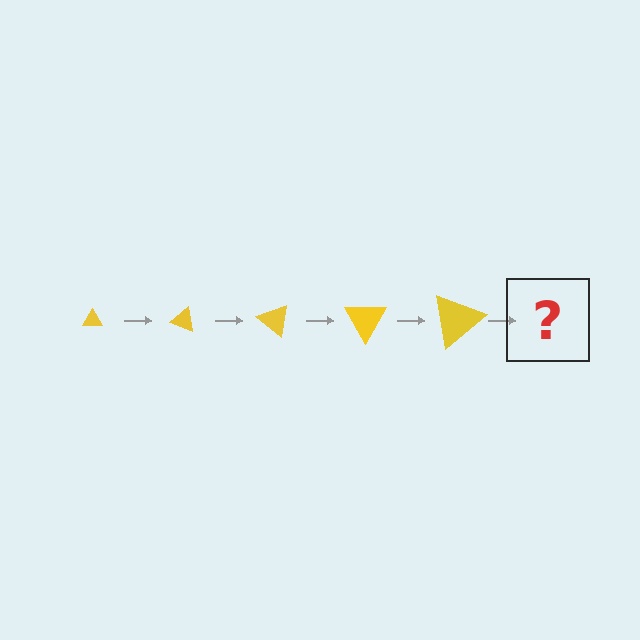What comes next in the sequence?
The next element should be a triangle, larger than the previous one and rotated 100 degrees from the start.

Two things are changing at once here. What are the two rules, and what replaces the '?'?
The two rules are that the triangle grows larger each step and it rotates 20 degrees each step. The '?' should be a triangle, larger than the previous one and rotated 100 degrees from the start.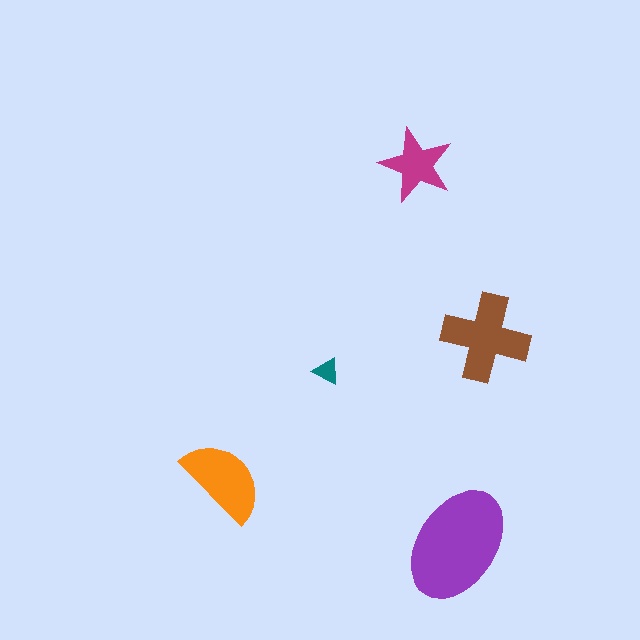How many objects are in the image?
There are 5 objects in the image.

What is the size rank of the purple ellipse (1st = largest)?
1st.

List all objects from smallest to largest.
The teal triangle, the magenta star, the orange semicircle, the brown cross, the purple ellipse.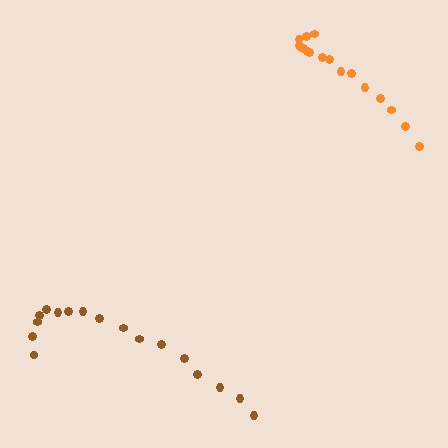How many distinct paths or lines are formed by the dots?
There are 2 distinct paths.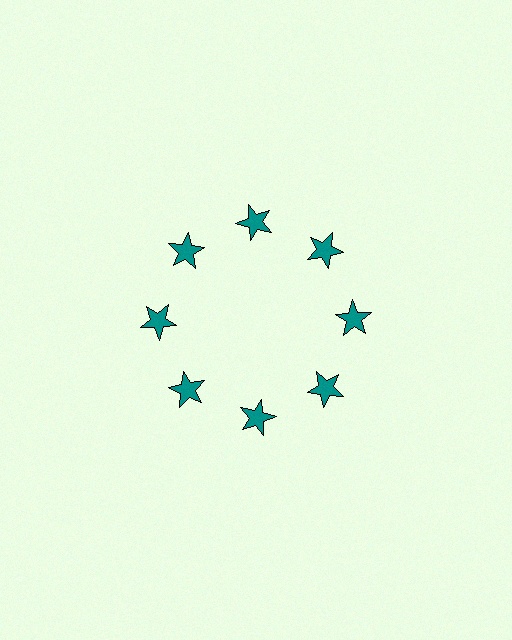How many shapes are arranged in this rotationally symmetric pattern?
There are 8 shapes, arranged in 8 groups of 1.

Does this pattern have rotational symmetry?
Yes, this pattern has 8-fold rotational symmetry. It looks the same after rotating 45 degrees around the center.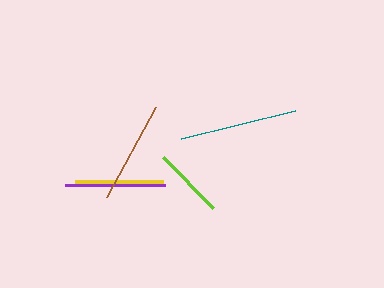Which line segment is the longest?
The teal line is the longest at approximately 118 pixels.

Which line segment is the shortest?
The lime line is the shortest at approximately 71 pixels.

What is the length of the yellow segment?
The yellow segment is approximately 87 pixels long.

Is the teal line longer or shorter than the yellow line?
The teal line is longer than the yellow line.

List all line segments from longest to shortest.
From longest to shortest: teal, brown, purple, yellow, lime.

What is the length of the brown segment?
The brown segment is approximately 103 pixels long.